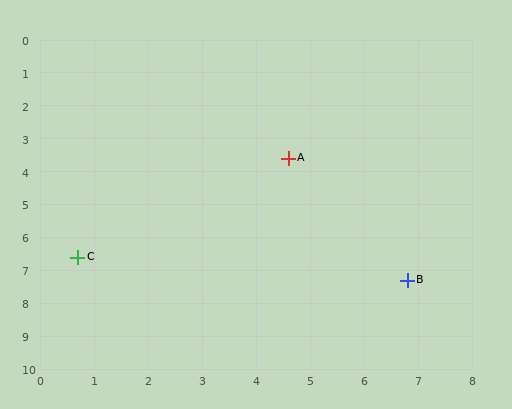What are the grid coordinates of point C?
Point C is at approximately (0.7, 6.6).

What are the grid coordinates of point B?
Point B is at approximately (6.8, 7.3).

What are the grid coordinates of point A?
Point A is at approximately (4.6, 3.6).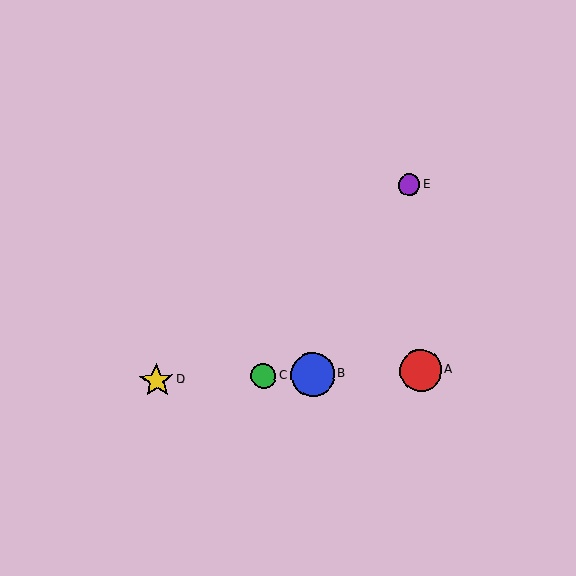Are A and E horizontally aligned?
No, A is at y≈370 and E is at y≈185.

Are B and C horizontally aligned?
Yes, both are at y≈374.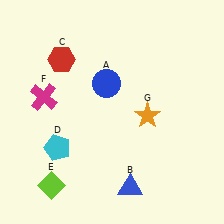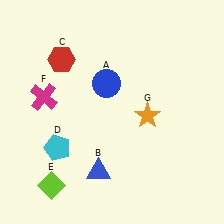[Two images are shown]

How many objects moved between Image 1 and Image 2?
1 object moved between the two images.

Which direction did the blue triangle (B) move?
The blue triangle (B) moved left.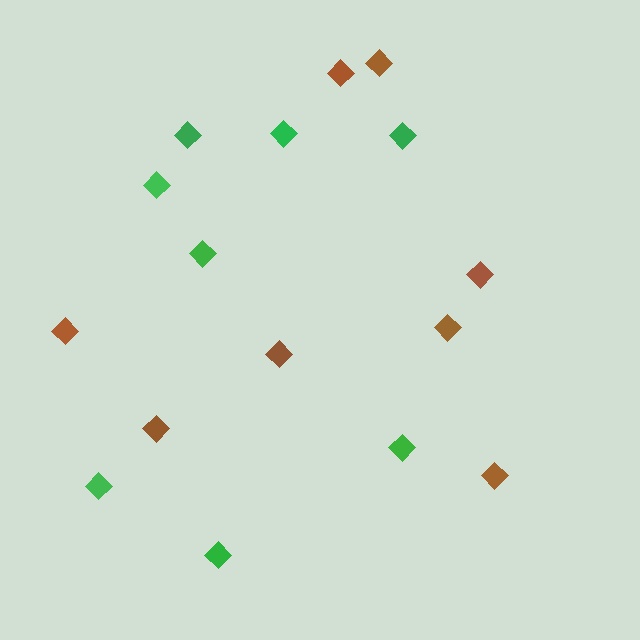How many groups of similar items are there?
There are 2 groups: one group of brown diamonds (8) and one group of green diamonds (8).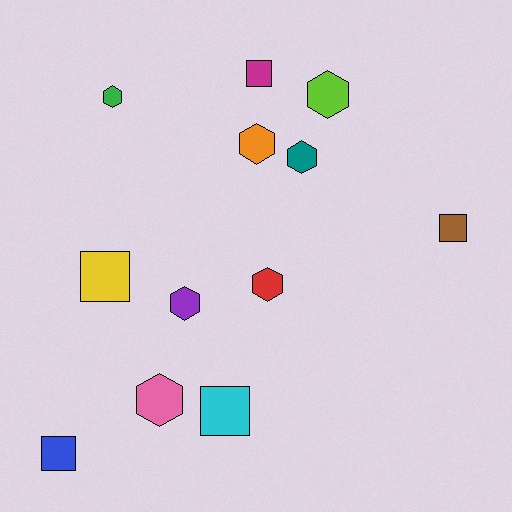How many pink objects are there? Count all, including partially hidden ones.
There is 1 pink object.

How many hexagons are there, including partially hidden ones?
There are 7 hexagons.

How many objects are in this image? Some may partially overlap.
There are 12 objects.